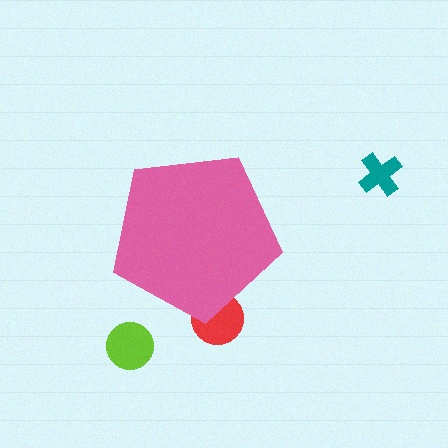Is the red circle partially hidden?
Yes, the red circle is partially hidden behind the pink pentagon.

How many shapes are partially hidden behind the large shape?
1 shape is partially hidden.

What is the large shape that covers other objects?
A pink pentagon.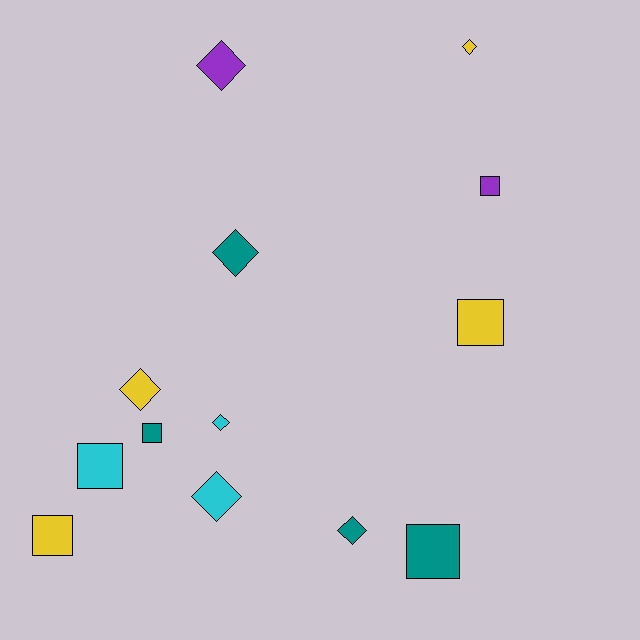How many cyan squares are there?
There is 1 cyan square.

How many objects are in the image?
There are 13 objects.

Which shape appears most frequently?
Diamond, with 7 objects.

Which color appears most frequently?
Teal, with 4 objects.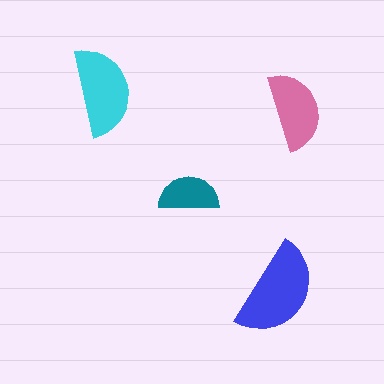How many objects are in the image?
There are 4 objects in the image.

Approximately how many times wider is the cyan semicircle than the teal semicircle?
About 1.5 times wider.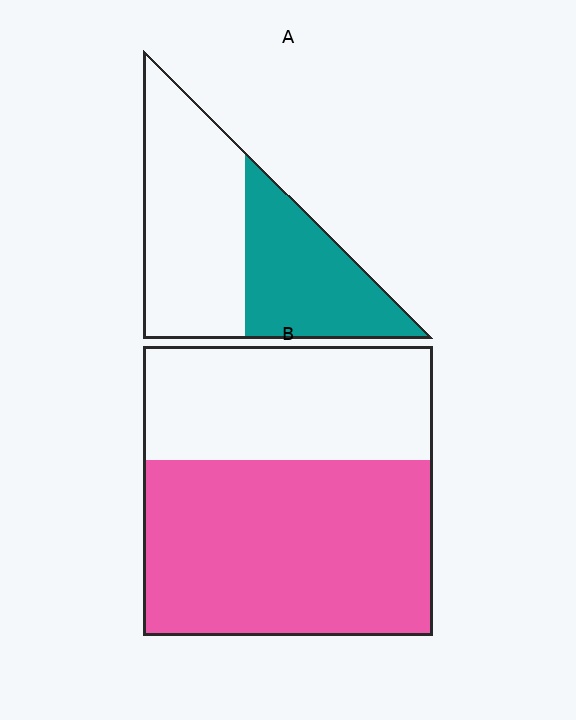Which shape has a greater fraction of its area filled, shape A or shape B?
Shape B.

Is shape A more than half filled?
No.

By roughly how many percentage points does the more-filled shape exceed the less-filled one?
By roughly 20 percentage points (B over A).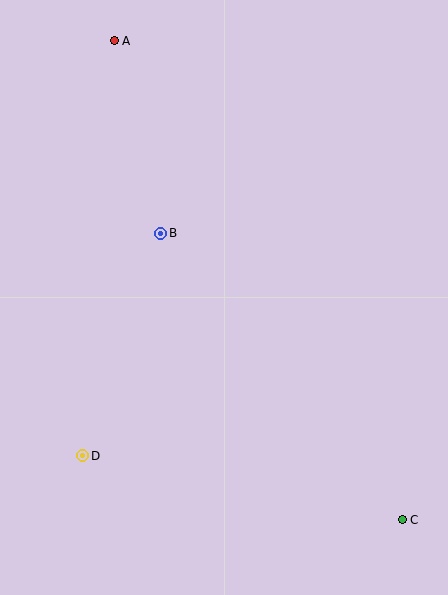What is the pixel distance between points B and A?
The distance between B and A is 198 pixels.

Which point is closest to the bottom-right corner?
Point C is closest to the bottom-right corner.